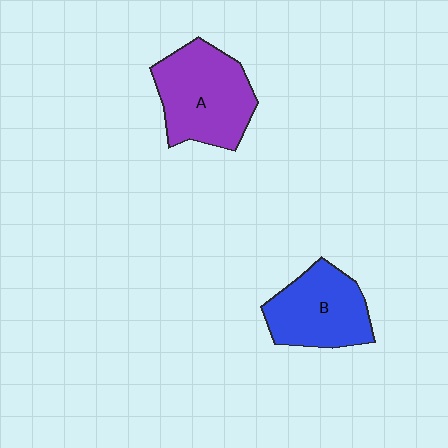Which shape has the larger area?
Shape A (purple).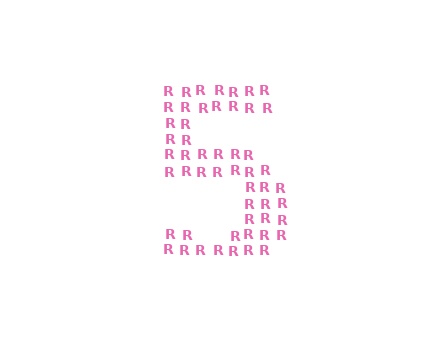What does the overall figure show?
The overall figure shows the digit 5.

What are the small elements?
The small elements are letter R's.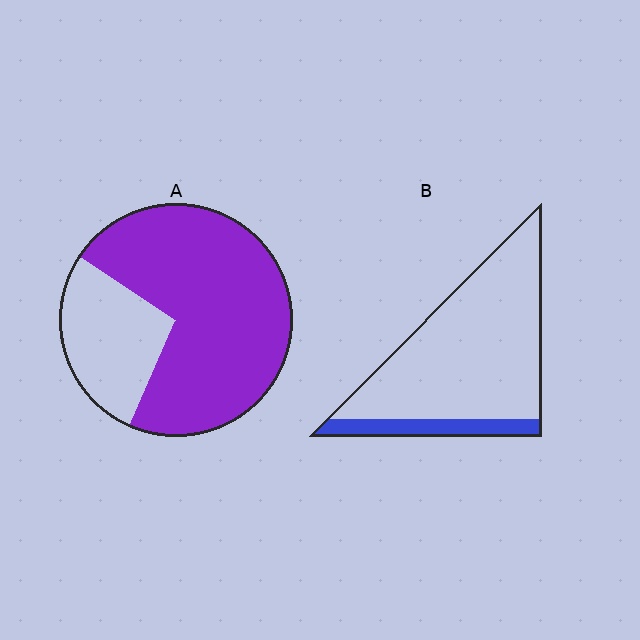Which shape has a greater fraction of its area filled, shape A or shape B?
Shape A.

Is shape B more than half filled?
No.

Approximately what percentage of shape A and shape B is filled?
A is approximately 75% and B is approximately 15%.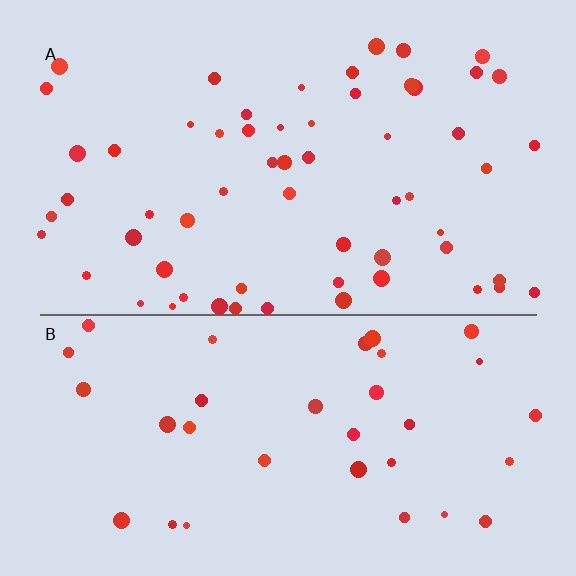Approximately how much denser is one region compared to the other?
Approximately 1.7× — region A over region B.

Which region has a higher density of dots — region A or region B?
A (the top).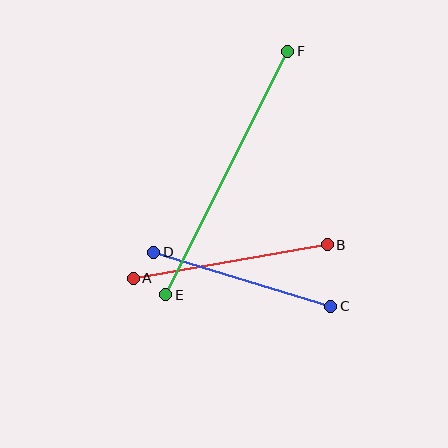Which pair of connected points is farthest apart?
Points E and F are farthest apart.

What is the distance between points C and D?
The distance is approximately 185 pixels.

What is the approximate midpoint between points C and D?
The midpoint is at approximately (242, 279) pixels.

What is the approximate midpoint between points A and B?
The midpoint is at approximately (230, 262) pixels.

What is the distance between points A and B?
The distance is approximately 197 pixels.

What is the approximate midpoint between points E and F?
The midpoint is at approximately (227, 173) pixels.